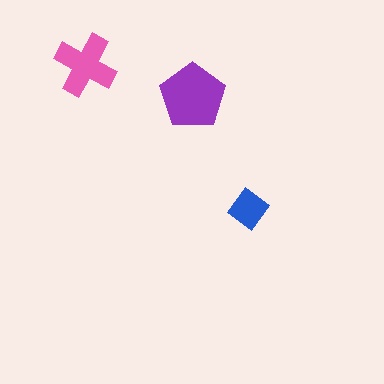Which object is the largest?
The purple pentagon.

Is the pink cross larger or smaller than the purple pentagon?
Smaller.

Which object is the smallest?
The blue diamond.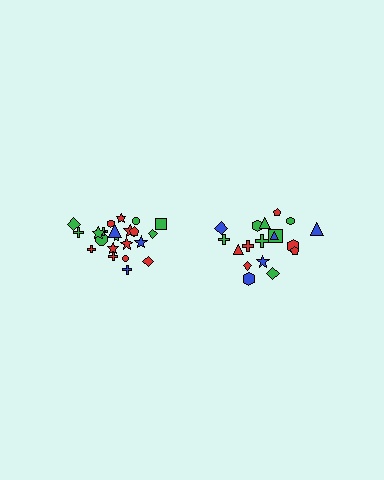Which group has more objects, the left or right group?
The left group.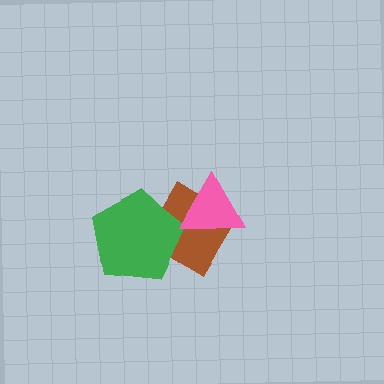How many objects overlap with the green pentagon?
1 object overlaps with the green pentagon.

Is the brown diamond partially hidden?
Yes, it is partially covered by another shape.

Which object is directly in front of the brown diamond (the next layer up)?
The green pentagon is directly in front of the brown diamond.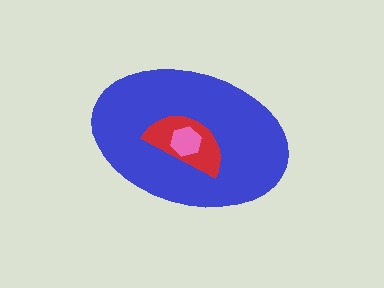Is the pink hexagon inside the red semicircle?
Yes.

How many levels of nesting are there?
3.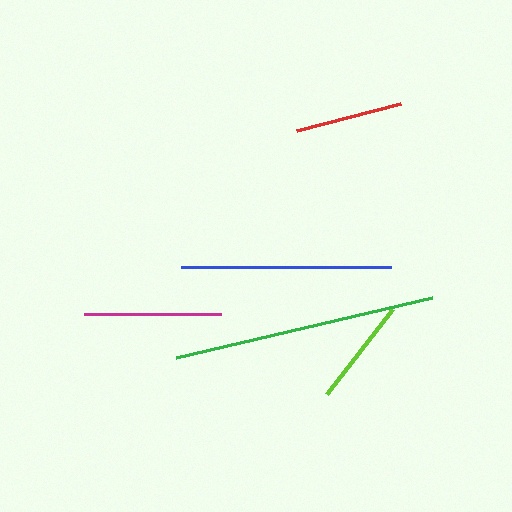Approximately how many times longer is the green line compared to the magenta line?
The green line is approximately 1.9 times the length of the magenta line.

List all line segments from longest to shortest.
From longest to shortest: green, blue, magenta, red, lime.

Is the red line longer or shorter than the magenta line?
The magenta line is longer than the red line.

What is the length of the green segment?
The green segment is approximately 263 pixels long.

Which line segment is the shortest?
The lime line is the shortest at approximately 108 pixels.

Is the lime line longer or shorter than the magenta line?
The magenta line is longer than the lime line.